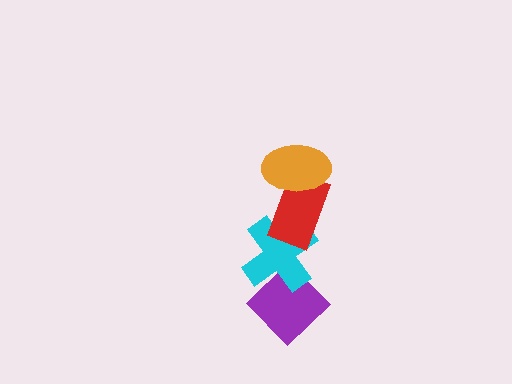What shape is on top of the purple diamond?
The cyan cross is on top of the purple diamond.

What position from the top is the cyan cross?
The cyan cross is 3rd from the top.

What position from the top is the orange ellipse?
The orange ellipse is 1st from the top.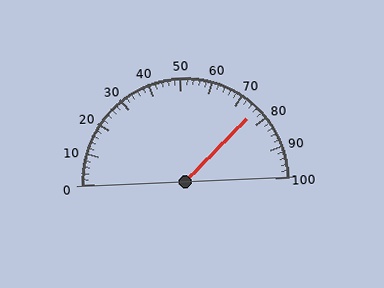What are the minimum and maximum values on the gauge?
The gauge ranges from 0 to 100.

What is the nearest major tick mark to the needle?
The nearest major tick mark is 80.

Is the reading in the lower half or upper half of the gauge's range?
The reading is in the upper half of the range (0 to 100).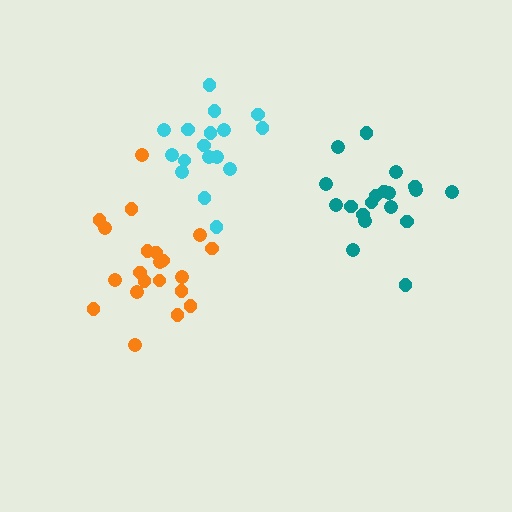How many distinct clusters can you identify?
There are 3 distinct clusters.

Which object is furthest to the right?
The teal cluster is rightmost.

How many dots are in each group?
Group 1: 21 dots, Group 2: 19 dots, Group 3: 17 dots (57 total).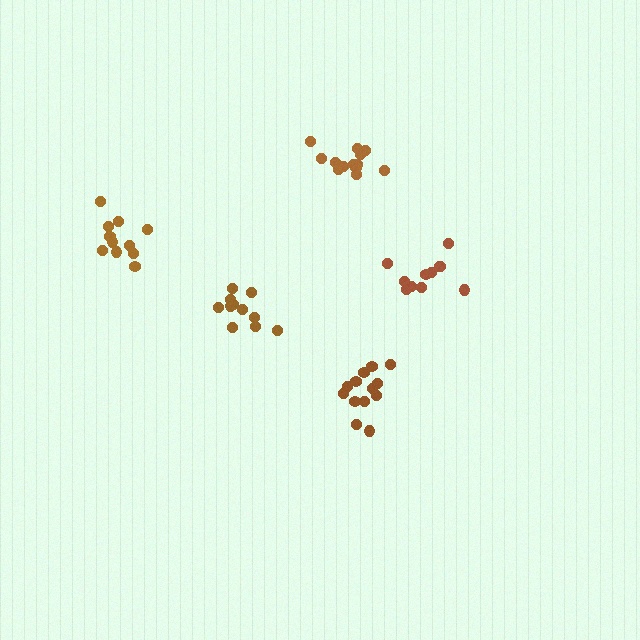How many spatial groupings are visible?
There are 5 spatial groupings.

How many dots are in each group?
Group 1: 13 dots, Group 2: 12 dots, Group 3: 13 dots, Group 4: 11 dots, Group 5: 11 dots (60 total).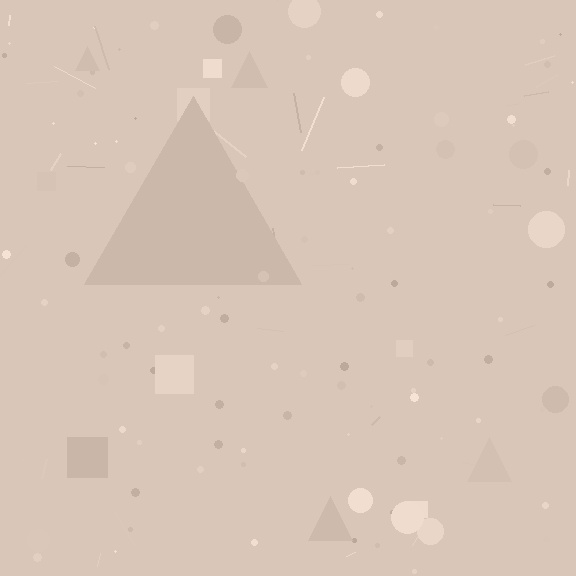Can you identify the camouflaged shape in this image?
The camouflaged shape is a triangle.